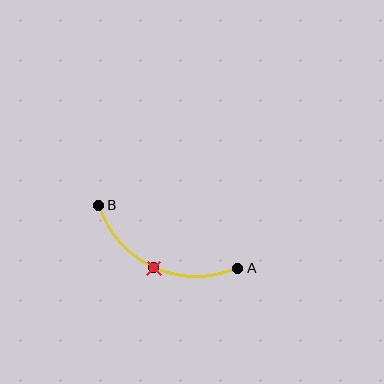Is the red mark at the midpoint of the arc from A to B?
Yes. The red mark lies on the arc at equal arc-length from both A and B — it is the arc midpoint.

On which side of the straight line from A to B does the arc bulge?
The arc bulges below the straight line connecting A and B.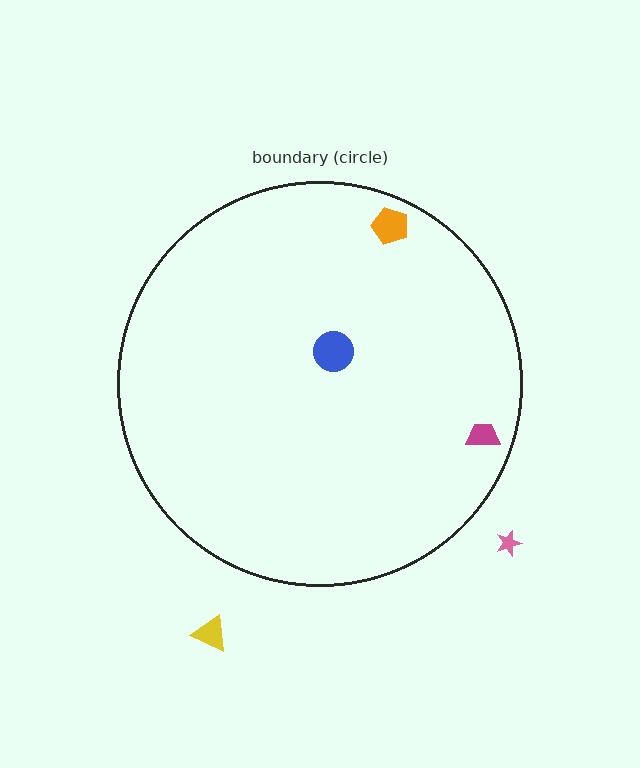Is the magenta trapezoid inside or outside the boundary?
Inside.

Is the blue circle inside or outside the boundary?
Inside.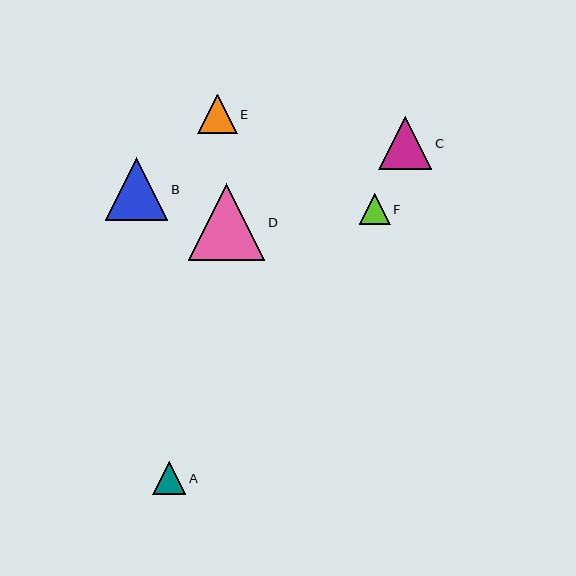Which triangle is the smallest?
Triangle F is the smallest with a size of approximately 31 pixels.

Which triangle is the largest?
Triangle D is the largest with a size of approximately 77 pixels.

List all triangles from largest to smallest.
From largest to smallest: D, B, C, E, A, F.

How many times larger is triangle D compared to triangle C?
Triangle D is approximately 1.5 times the size of triangle C.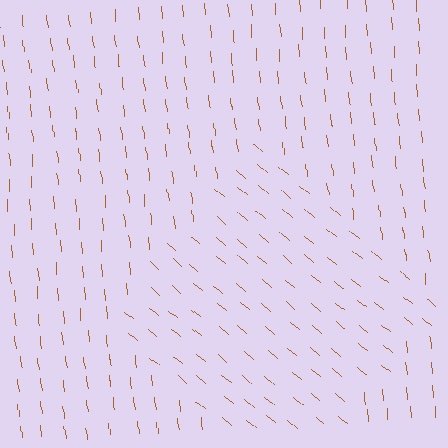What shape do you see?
I see a diamond.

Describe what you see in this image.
The image is filled with small brown line segments. A diamond region in the image has lines oriented differently from the surrounding lines, creating a visible texture boundary.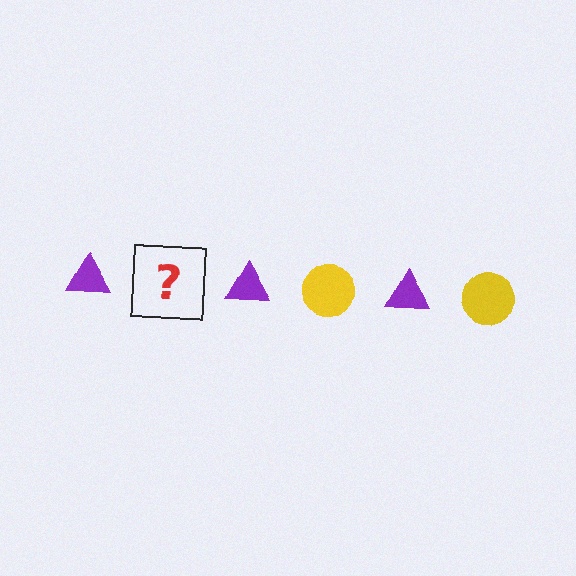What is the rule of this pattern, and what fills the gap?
The rule is that the pattern alternates between purple triangle and yellow circle. The gap should be filled with a yellow circle.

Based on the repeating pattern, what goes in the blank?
The blank should be a yellow circle.